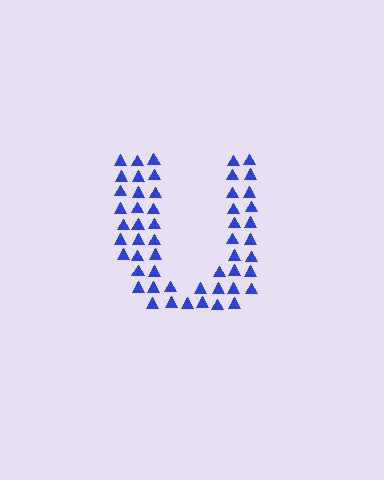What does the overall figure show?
The overall figure shows the letter U.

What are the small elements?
The small elements are triangles.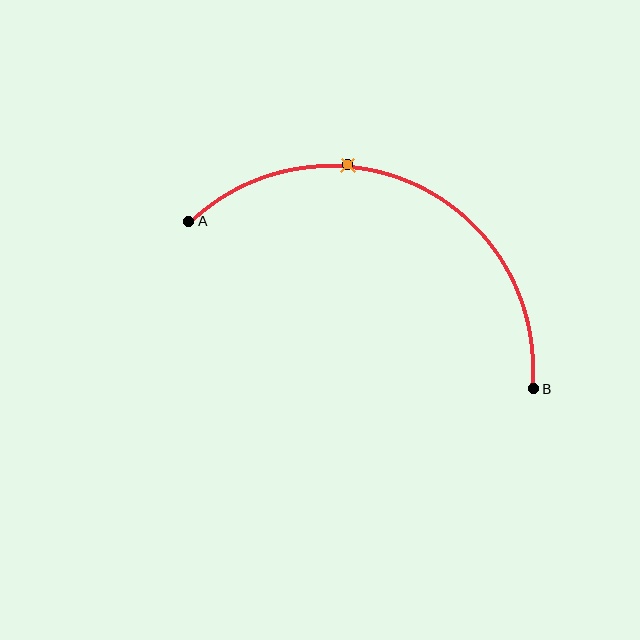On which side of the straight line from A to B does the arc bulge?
The arc bulges above the straight line connecting A and B.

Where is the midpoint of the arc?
The arc midpoint is the point on the curve farthest from the straight line joining A and B. It sits above that line.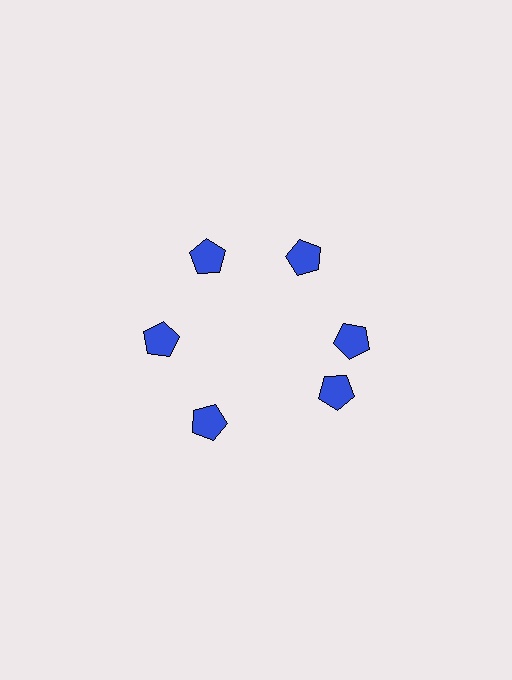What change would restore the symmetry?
The symmetry would be restored by rotating it back into even spacing with its neighbors so that all 6 pentagons sit at equal angles and equal distance from the center.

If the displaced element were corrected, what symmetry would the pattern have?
It would have 6-fold rotational symmetry — the pattern would map onto itself every 60 degrees.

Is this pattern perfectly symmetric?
No. The 6 blue pentagons are arranged in a ring, but one element near the 5 o'clock position is rotated out of alignment along the ring, breaking the 6-fold rotational symmetry.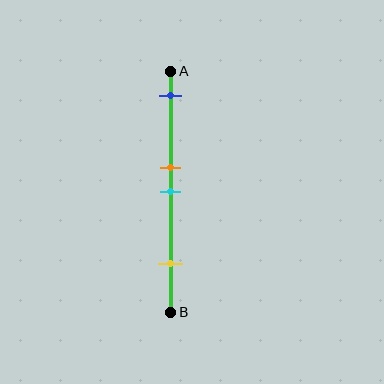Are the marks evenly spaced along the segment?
No, the marks are not evenly spaced.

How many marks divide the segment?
There are 4 marks dividing the segment.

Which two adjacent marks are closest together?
The orange and cyan marks are the closest adjacent pair.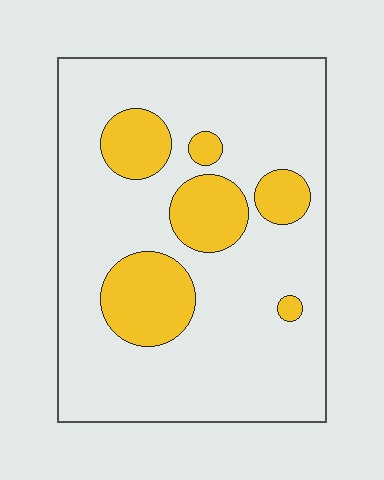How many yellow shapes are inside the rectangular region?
6.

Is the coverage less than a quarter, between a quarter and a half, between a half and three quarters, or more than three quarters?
Less than a quarter.